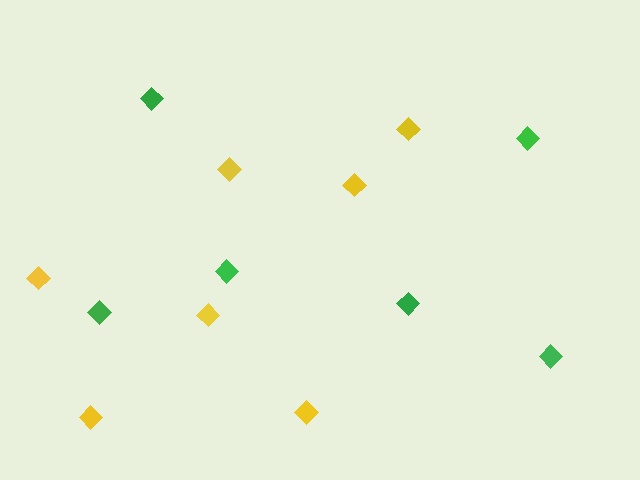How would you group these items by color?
There are 2 groups: one group of green diamonds (6) and one group of yellow diamonds (7).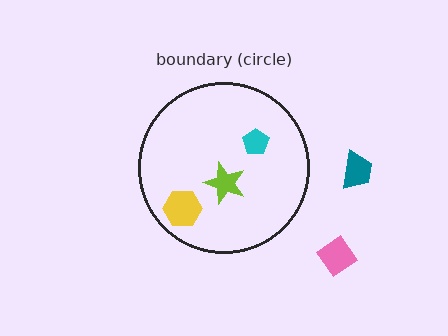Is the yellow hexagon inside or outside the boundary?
Inside.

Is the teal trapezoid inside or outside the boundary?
Outside.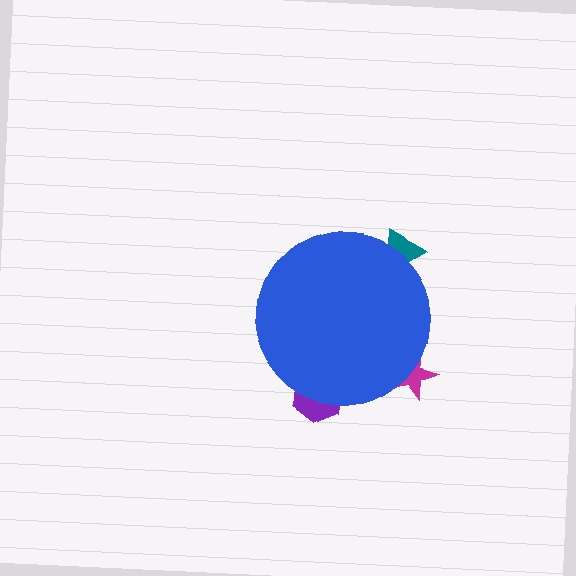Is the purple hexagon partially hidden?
Yes, the purple hexagon is partially hidden behind the blue circle.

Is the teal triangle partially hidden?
Yes, the teal triangle is partially hidden behind the blue circle.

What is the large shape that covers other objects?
A blue circle.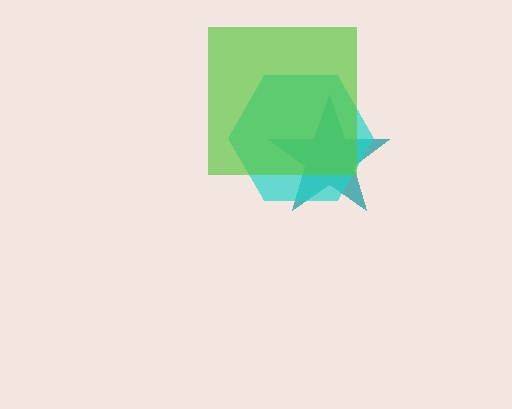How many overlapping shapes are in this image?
There are 3 overlapping shapes in the image.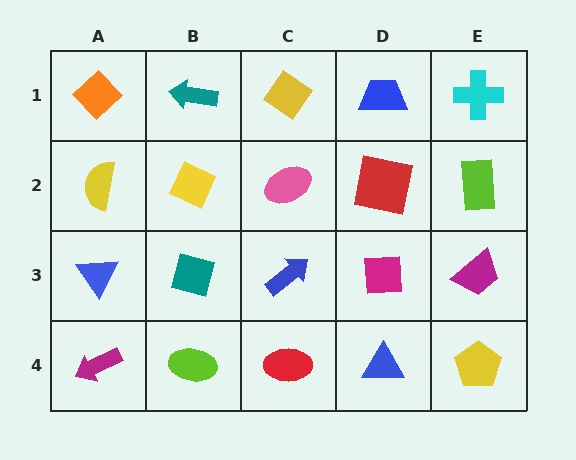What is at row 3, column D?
A magenta square.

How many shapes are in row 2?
5 shapes.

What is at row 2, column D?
A red square.